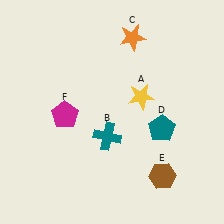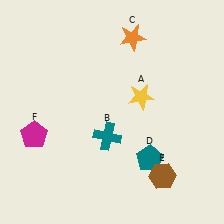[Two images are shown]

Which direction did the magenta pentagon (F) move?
The magenta pentagon (F) moved left.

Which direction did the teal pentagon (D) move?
The teal pentagon (D) moved down.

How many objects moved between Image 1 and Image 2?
2 objects moved between the two images.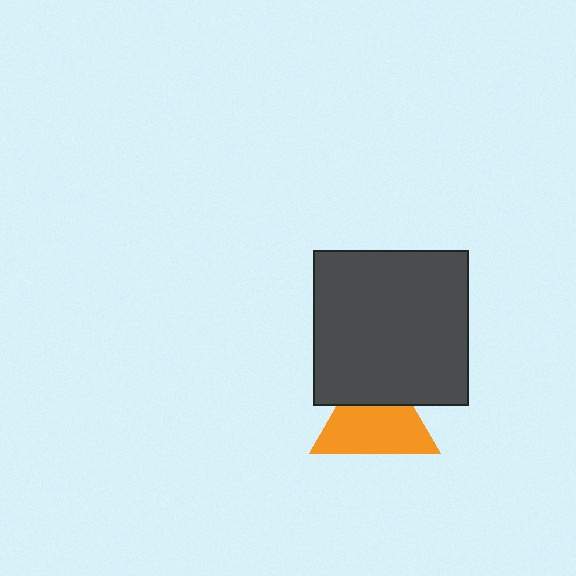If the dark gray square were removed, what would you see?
You would see the complete orange triangle.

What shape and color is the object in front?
The object in front is a dark gray square.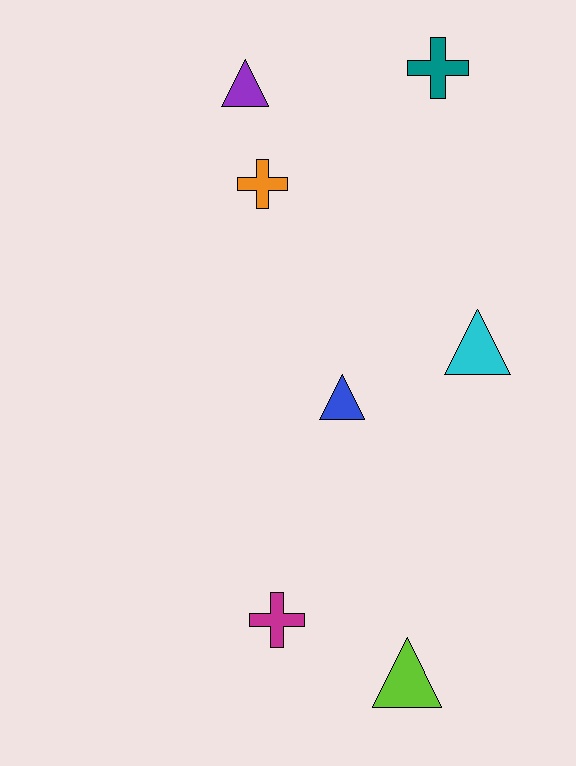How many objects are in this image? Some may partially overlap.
There are 7 objects.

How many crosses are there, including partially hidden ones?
There are 3 crosses.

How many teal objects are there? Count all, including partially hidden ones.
There is 1 teal object.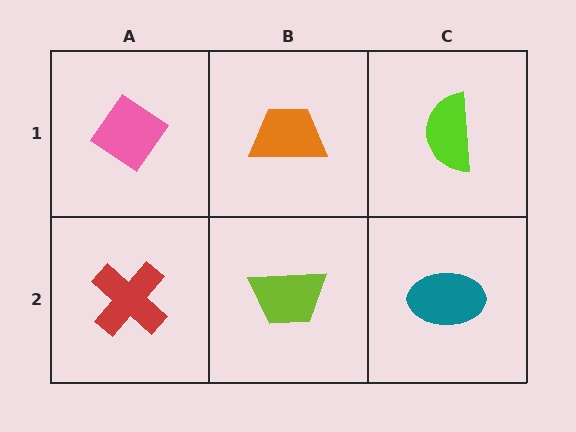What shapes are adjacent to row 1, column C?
A teal ellipse (row 2, column C), an orange trapezoid (row 1, column B).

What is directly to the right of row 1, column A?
An orange trapezoid.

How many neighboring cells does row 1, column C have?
2.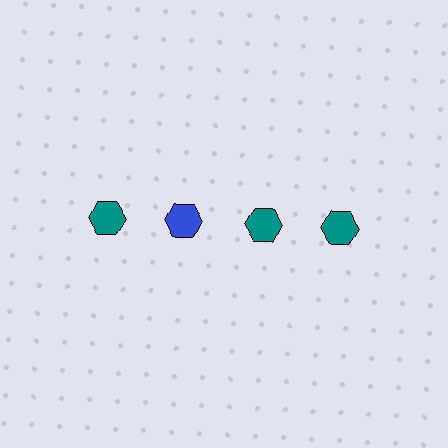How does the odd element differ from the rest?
It has a different color: blue instead of teal.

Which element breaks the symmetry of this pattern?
The blue hexagon in the top row, second from left column breaks the symmetry. All other shapes are teal hexagons.